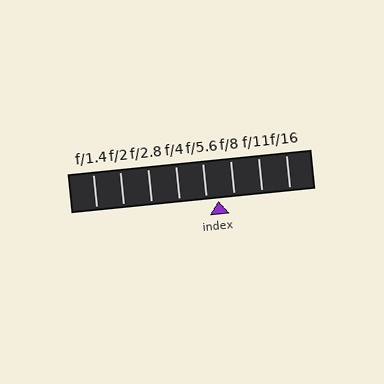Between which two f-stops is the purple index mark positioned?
The index mark is between f/5.6 and f/8.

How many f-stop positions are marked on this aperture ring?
There are 8 f-stop positions marked.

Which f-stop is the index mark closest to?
The index mark is closest to f/5.6.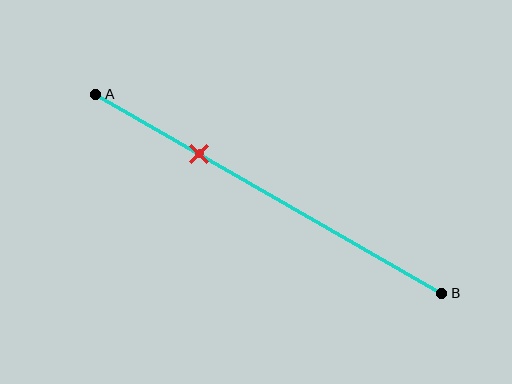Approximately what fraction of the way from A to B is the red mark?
The red mark is approximately 30% of the way from A to B.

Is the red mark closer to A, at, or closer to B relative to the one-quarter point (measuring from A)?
The red mark is closer to point B than the one-quarter point of segment AB.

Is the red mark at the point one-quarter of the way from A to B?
No, the mark is at about 30% from A, not at the 25% one-quarter point.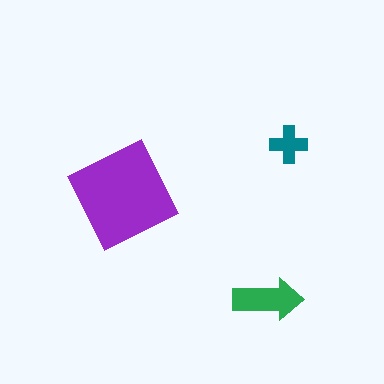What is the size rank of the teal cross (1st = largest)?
3rd.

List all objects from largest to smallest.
The purple square, the green arrow, the teal cross.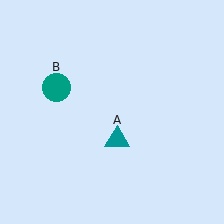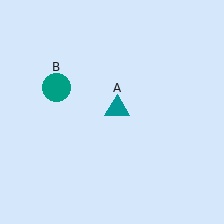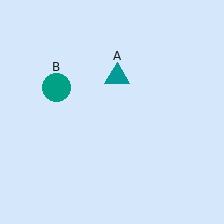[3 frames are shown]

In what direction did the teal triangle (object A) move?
The teal triangle (object A) moved up.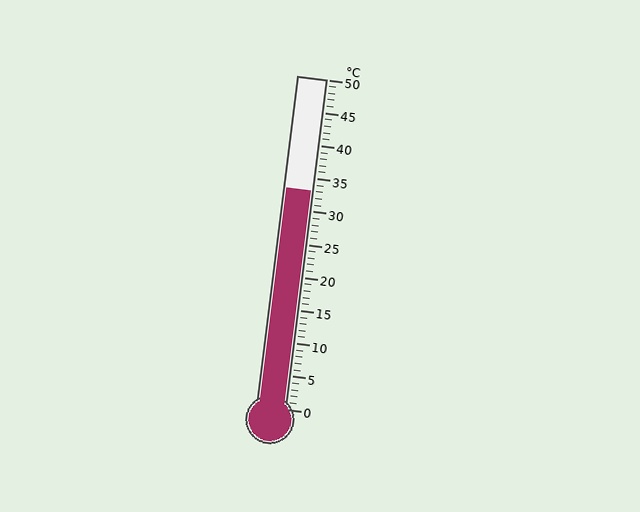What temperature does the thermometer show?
The thermometer shows approximately 33°C.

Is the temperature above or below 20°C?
The temperature is above 20°C.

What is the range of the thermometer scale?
The thermometer scale ranges from 0°C to 50°C.